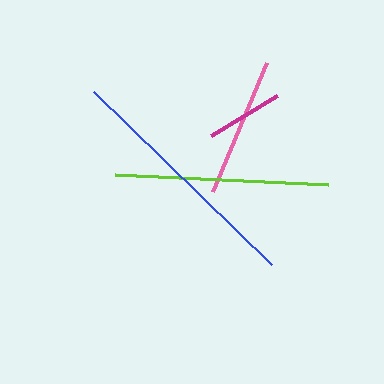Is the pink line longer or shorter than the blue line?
The blue line is longer than the pink line.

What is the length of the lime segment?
The lime segment is approximately 213 pixels long.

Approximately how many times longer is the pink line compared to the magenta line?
The pink line is approximately 1.8 times the length of the magenta line.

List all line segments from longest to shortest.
From longest to shortest: blue, lime, pink, magenta.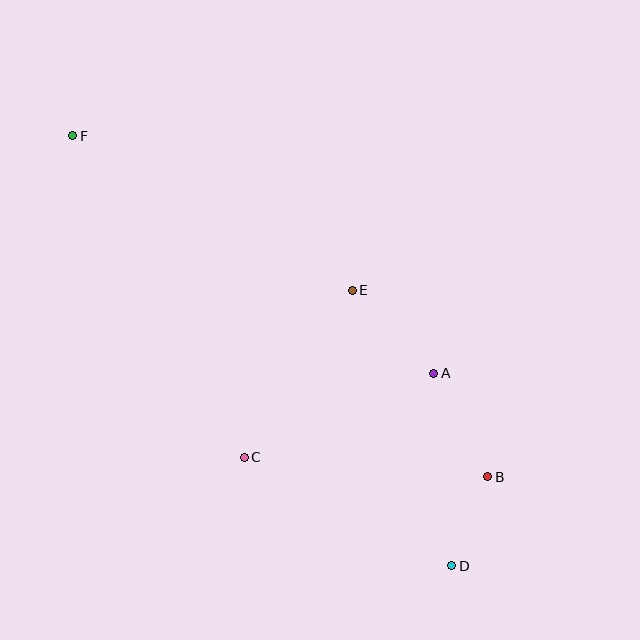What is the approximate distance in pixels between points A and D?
The distance between A and D is approximately 193 pixels.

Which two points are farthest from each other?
Points D and F are farthest from each other.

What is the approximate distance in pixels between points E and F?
The distance between E and F is approximately 320 pixels.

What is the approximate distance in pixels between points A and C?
The distance between A and C is approximately 207 pixels.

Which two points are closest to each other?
Points B and D are closest to each other.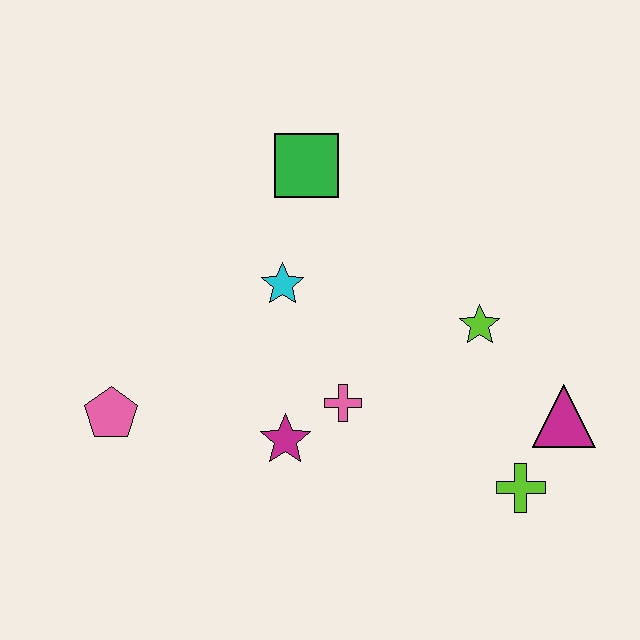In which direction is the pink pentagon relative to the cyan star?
The pink pentagon is to the left of the cyan star.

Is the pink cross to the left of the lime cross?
Yes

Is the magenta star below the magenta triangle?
Yes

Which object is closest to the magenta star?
The pink cross is closest to the magenta star.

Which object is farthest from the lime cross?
The pink pentagon is farthest from the lime cross.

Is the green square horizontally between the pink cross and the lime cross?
No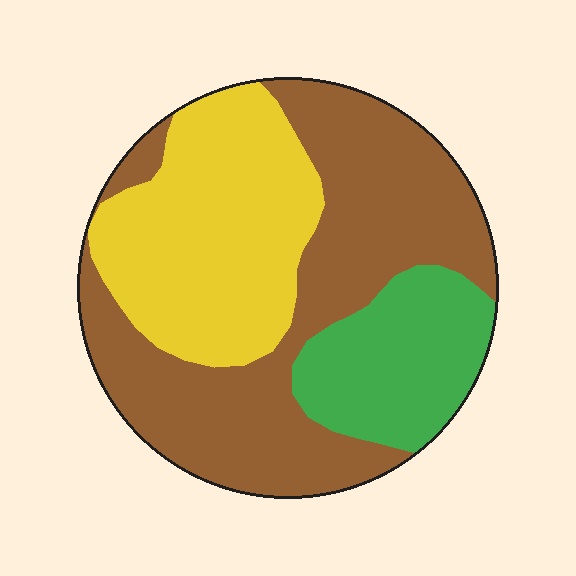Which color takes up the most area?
Brown, at roughly 50%.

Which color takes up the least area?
Green, at roughly 20%.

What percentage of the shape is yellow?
Yellow covers roughly 35% of the shape.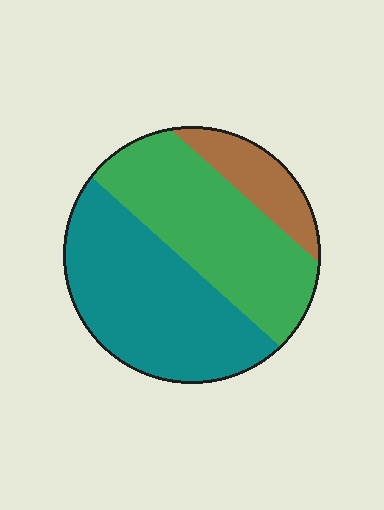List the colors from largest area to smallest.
From largest to smallest: teal, green, brown.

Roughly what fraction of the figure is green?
Green covers roughly 40% of the figure.